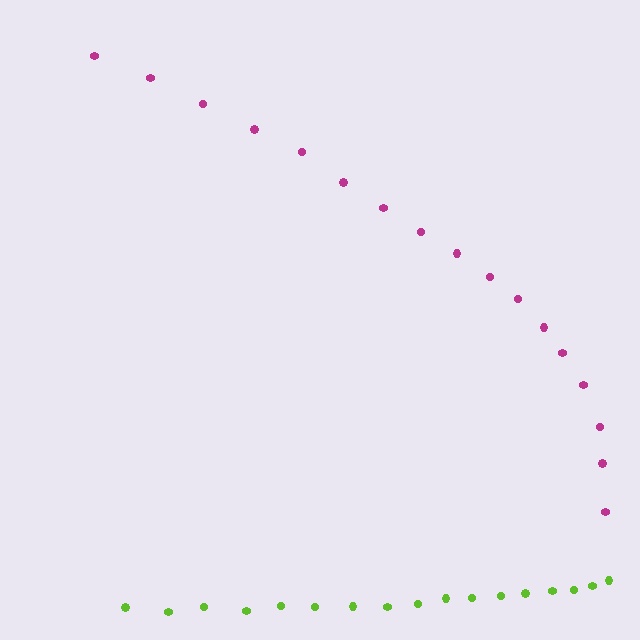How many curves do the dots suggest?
There are 2 distinct paths.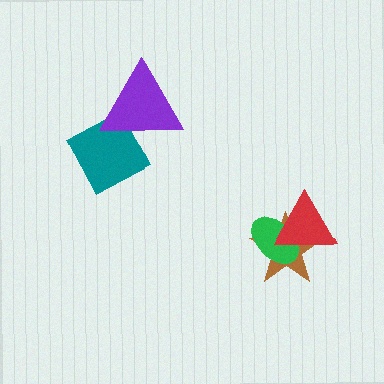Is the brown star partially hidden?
Yes, it is partially covered by another shape.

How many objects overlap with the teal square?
1 object overlaps with the teal square.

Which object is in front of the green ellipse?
The red triangle is in front of the green ellipse.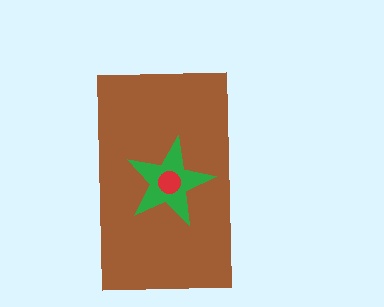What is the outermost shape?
The brown rectangle.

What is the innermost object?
The red circle.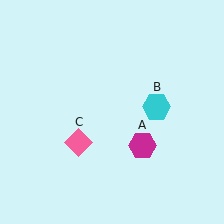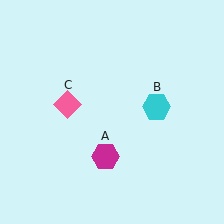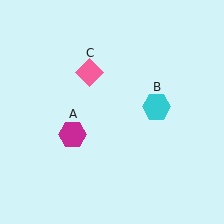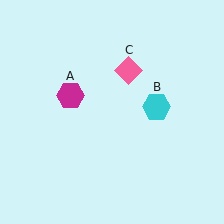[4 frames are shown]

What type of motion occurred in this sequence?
The magenta hexagon (object A), pink diamond (object C) rotated clockwise around the center of the scene.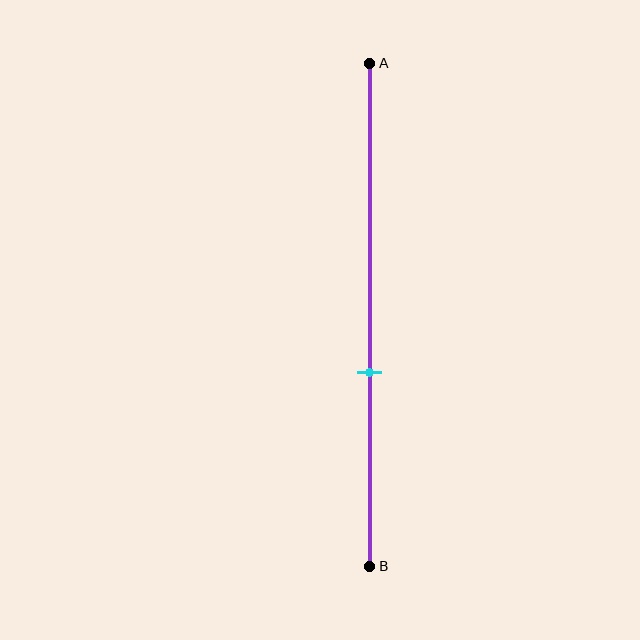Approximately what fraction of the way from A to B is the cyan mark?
The cyan mark is approximately 60% of the way from A to B.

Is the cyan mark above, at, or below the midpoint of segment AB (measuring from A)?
The cyan mark is below the midpoint of segment AB.